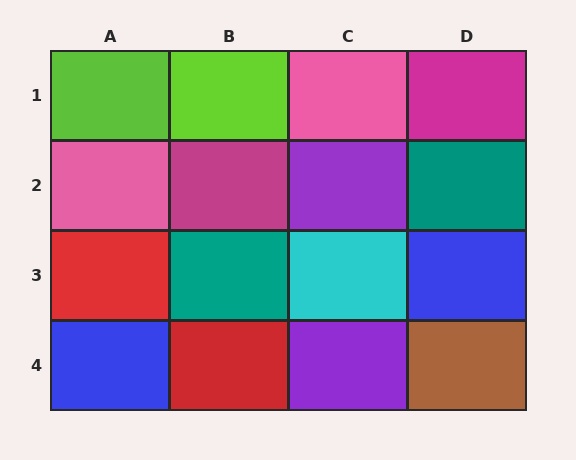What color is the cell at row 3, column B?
Teal.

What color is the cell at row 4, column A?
Blue.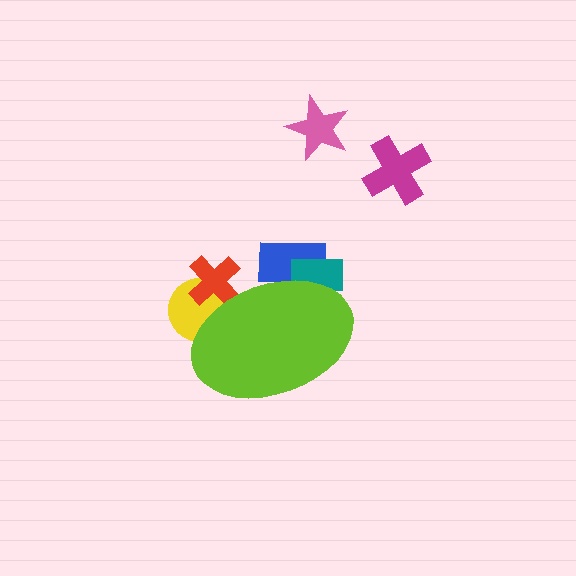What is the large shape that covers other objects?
A lime ellipse.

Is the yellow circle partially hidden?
Yes, the yellow circle is partially hidden behind the lime ellipse.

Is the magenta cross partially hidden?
No, the magenta cross is fully visible.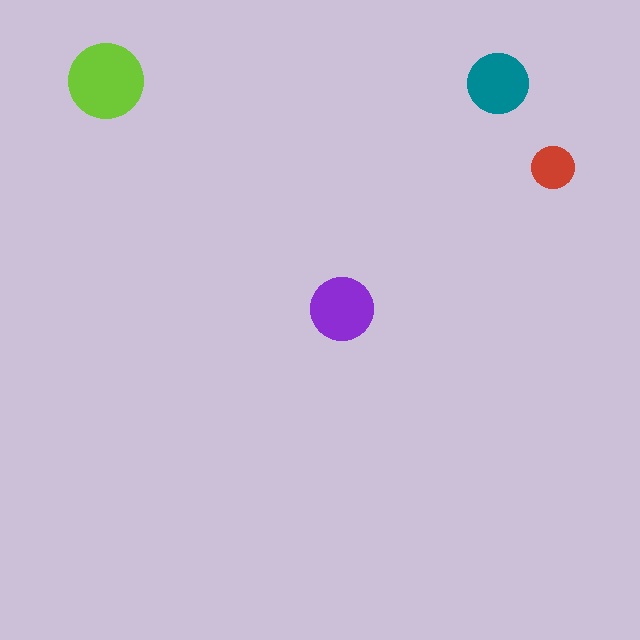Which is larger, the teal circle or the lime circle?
The lime one.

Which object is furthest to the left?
The lime circle is leftmost.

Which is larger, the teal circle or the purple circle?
The purple one.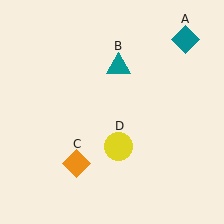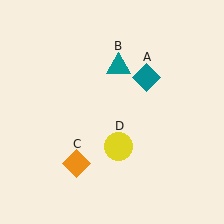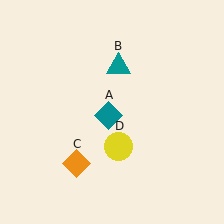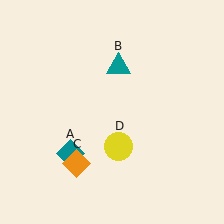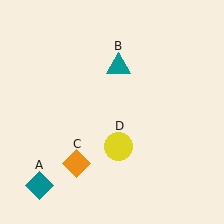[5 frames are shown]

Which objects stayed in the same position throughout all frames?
Teal triangle (object B) and orange diamond (object C) and yellow circle (object D) remained stationary.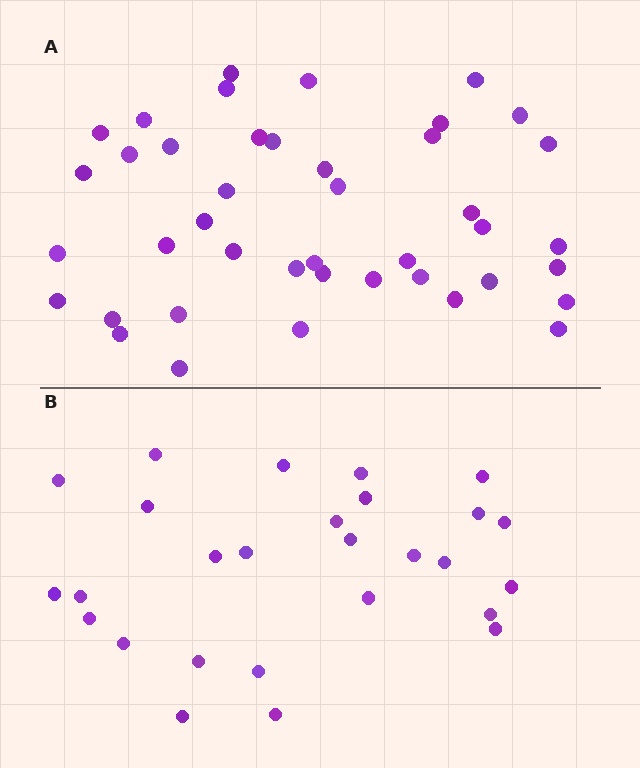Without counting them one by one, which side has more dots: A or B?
Region A (the top region) has more dots.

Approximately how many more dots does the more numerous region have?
Region A has approximately 15 more dots than region B.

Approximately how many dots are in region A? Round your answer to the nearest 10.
About 40 dots. (The exact count is 42, which rounds to 40.)